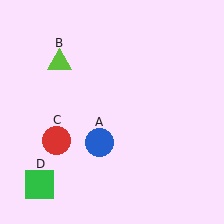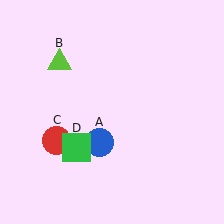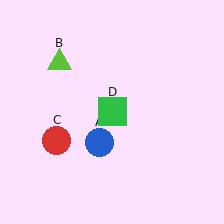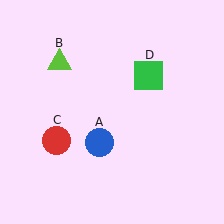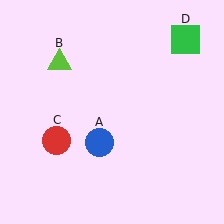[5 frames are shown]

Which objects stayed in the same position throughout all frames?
Blue circle (object A) and lime triangle (object B) and red circle (object C) remained stationary.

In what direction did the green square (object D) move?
The green square (object D) moved up and to the right.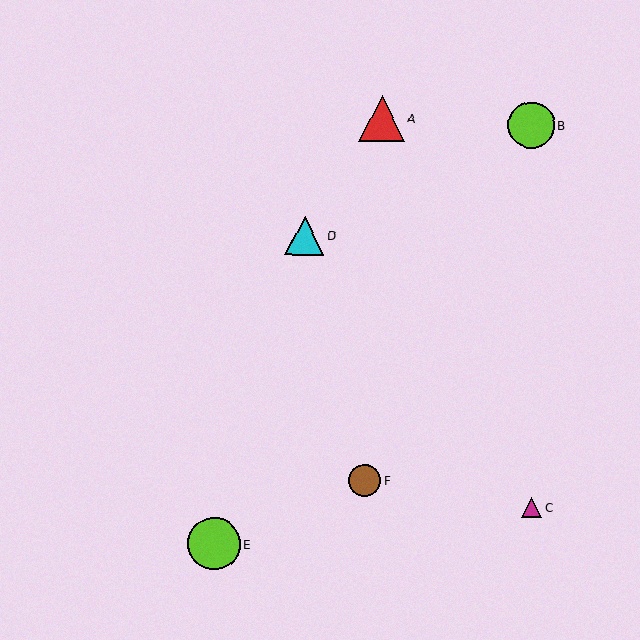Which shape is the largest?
The lime circle (labeled E) is the largest.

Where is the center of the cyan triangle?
The center of the cyan triangle is at (305, 236).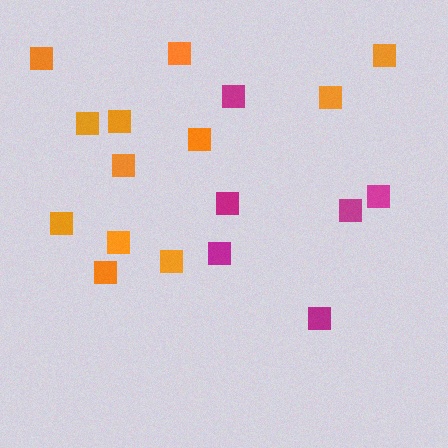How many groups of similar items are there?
There are 2 groups: one group of orange squares (12) and one group of magenta squares (6).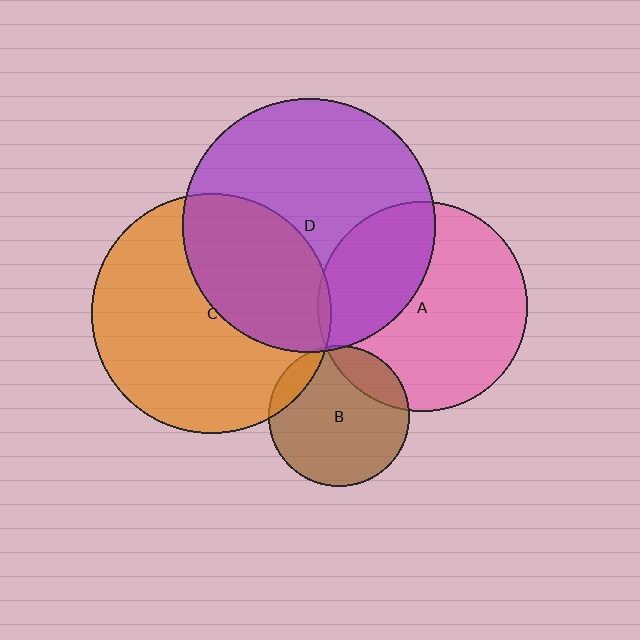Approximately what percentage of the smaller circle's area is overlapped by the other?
Approximately 10%.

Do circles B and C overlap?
Yes.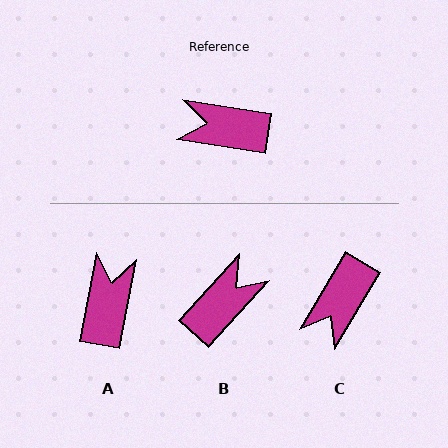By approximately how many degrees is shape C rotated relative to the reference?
Approximately 68 degrees counter-clockwise.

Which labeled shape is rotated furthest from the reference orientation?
B, about 123 degrees away.